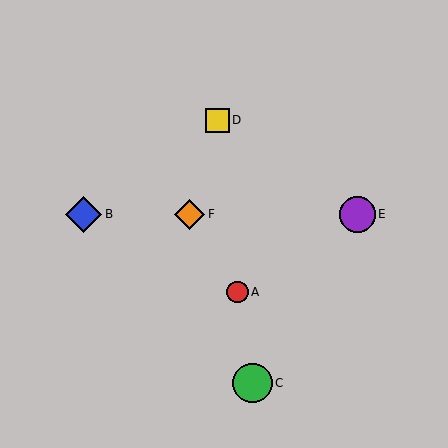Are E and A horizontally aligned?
No, E is at y≈214 and A is at y≈292.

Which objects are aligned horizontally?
Objects B, E, F are aligned horizontally.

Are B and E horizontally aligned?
Yes, both are at y≈214.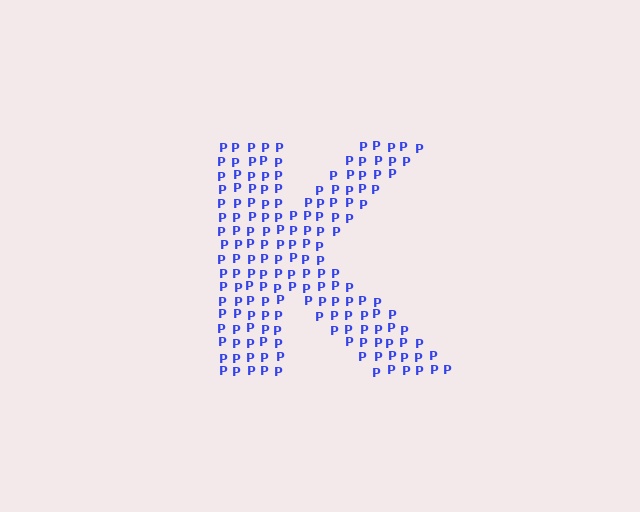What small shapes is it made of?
It is made of small letter P's.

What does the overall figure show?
The overall figure shows the letter K.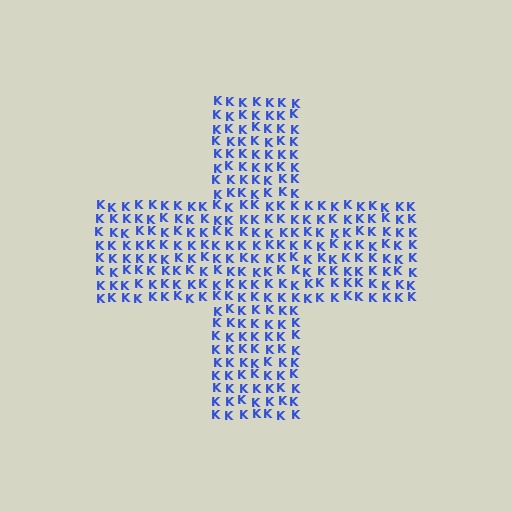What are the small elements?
The small elements are letter K's.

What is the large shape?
The large shape is a cross.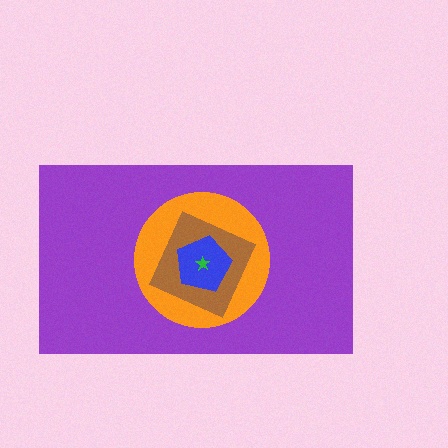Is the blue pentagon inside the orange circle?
Yes.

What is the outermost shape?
The purple rectangle.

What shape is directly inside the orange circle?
The brown square.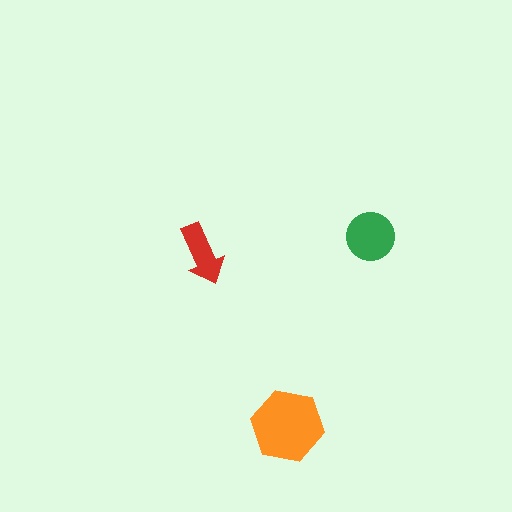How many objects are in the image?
There are 3 objects in the image.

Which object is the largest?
The orange hexagon.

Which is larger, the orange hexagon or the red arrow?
The orange hexagon.